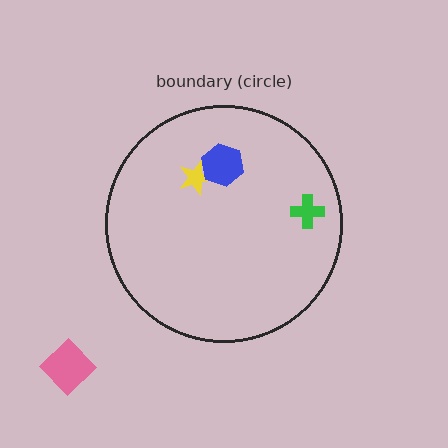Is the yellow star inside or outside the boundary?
Inside.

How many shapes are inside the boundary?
3 inside, 1 outside.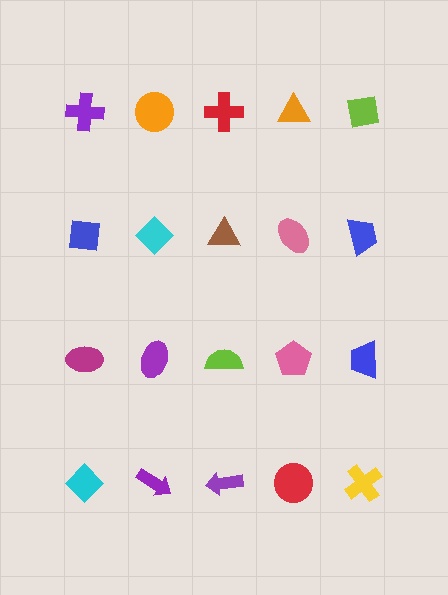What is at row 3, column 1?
A magenta ellipse.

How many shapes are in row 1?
5 shapes.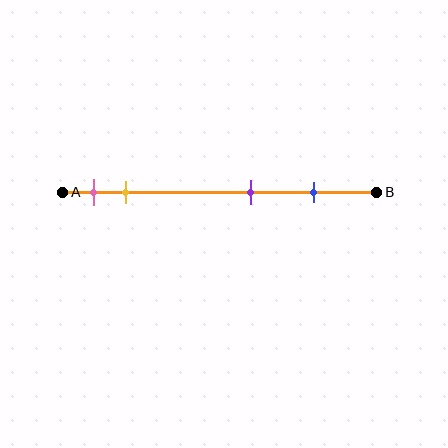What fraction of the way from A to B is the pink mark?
The pink mark is approximately 10% (0.1) of the way from A to B.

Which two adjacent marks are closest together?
The pink and yellow marks are the closest adjacent pair.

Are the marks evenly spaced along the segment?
No, the marks are not evenly spaced.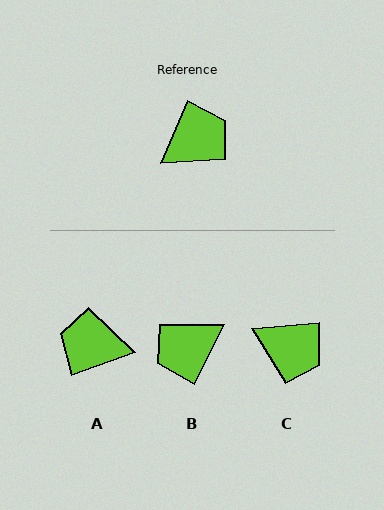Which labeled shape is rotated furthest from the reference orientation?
B, about 177 degrees away.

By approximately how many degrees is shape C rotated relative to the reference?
Approximately 63 degrees clockwise.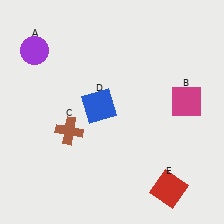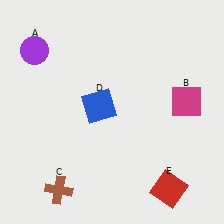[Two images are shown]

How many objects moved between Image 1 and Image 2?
1 object moved between the two images.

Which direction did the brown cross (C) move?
The brown cross (C) moved down.